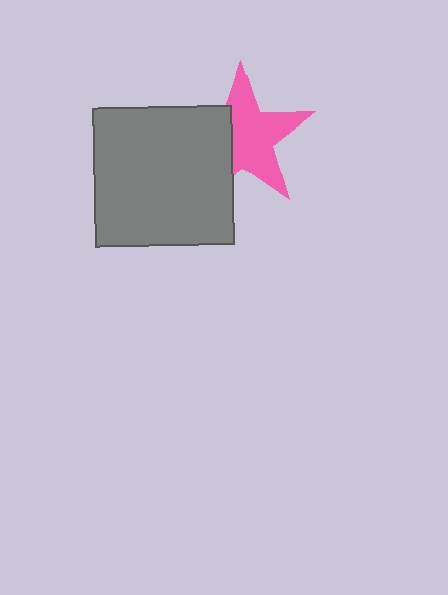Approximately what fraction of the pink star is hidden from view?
Roughly 35% of the pink star is hidden behind the gray square.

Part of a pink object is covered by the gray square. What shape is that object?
It is a star.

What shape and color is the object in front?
The object in front is a gray square.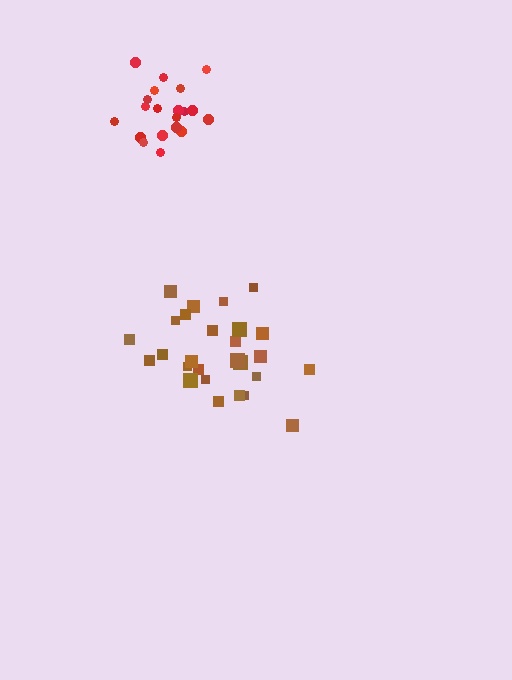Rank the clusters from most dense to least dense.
red, brown.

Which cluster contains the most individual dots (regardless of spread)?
Brown (27).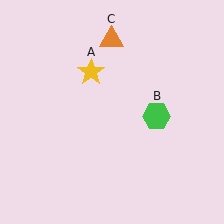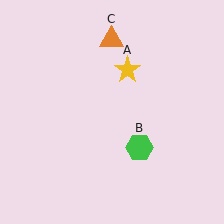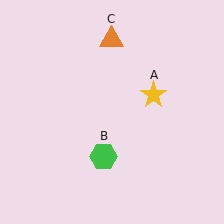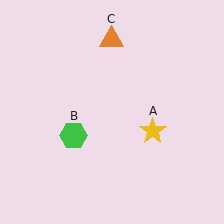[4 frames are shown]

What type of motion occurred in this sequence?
The yellow star (object A), green hexagon (object B) rotated clockwise around the center of the scene.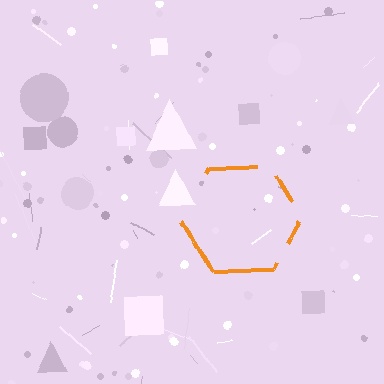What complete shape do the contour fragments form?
The contour fragments form a hexagon.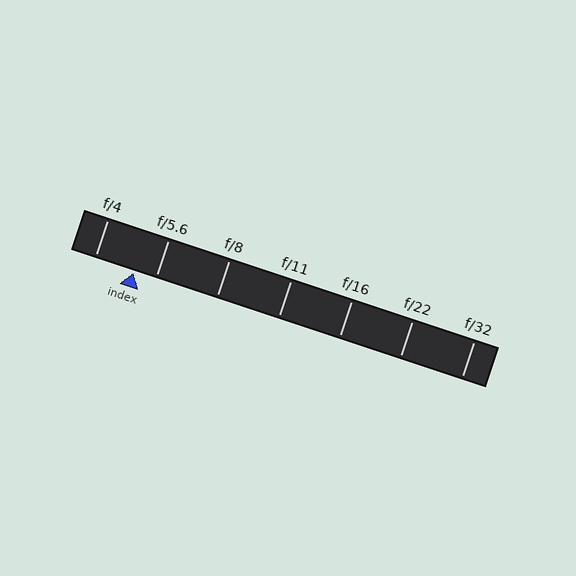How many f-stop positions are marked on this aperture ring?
There are 7 f-stop positions marked.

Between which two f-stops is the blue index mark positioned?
The index mark is between f/4 and f/5.6.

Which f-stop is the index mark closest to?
The index mark is closest to f/5.6.